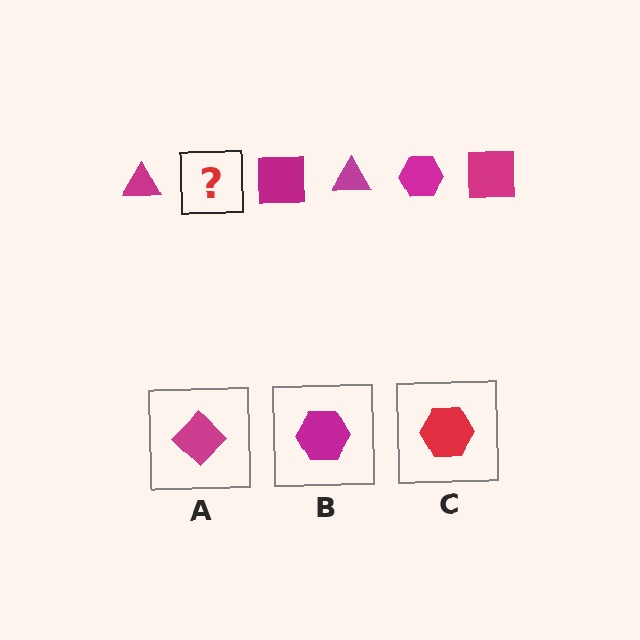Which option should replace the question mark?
Option B.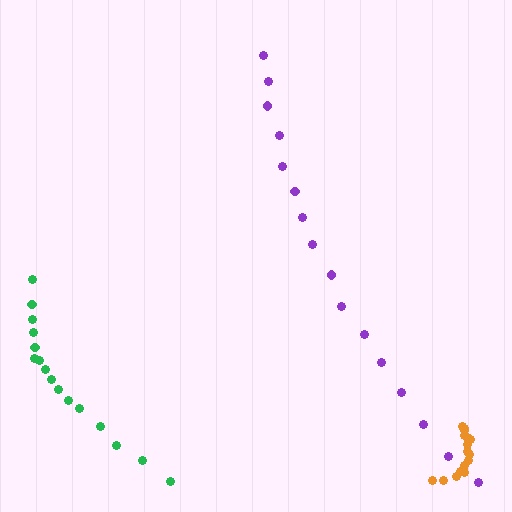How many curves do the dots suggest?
There are 3 distinct paths.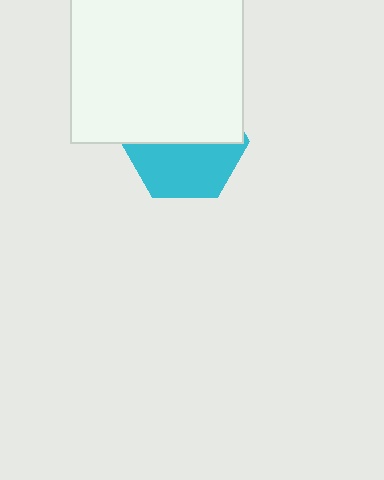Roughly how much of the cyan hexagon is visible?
About half of it is visible (roughly 48%).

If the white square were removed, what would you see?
You would see the complete cyan hexagon.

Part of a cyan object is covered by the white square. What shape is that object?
It is a hexagon.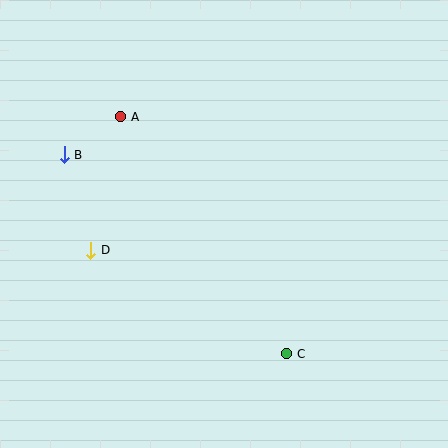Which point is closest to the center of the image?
Point D at (91, 250) is closest to the center.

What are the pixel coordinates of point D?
Point D is at (91, 250).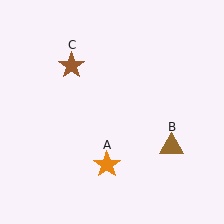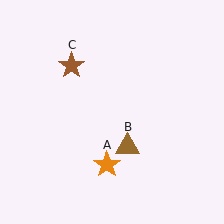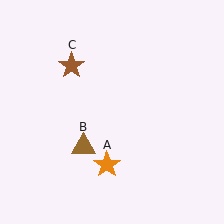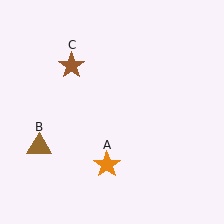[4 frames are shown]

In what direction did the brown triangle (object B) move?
The brown triangle (object B) moved left.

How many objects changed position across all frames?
1 object changed position: brown triangle (object B).